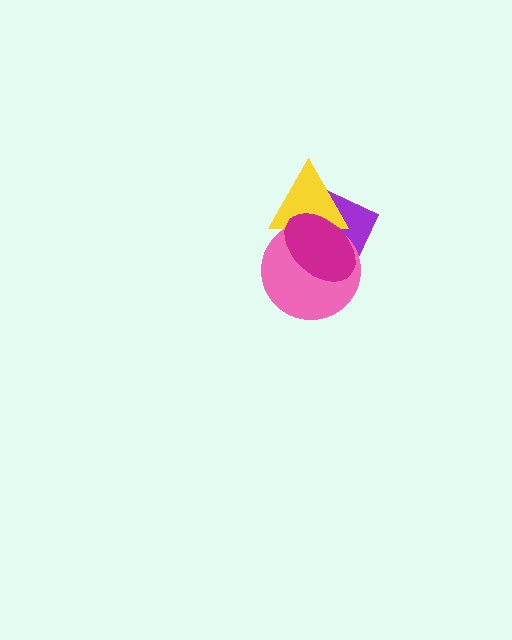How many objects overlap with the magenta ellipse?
3 objects overlap with the magenta ellipse.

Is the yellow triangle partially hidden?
Yes, it is partially covered by another shape.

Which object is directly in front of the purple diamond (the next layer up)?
The yellow triangle is directly in front of the purple diamond.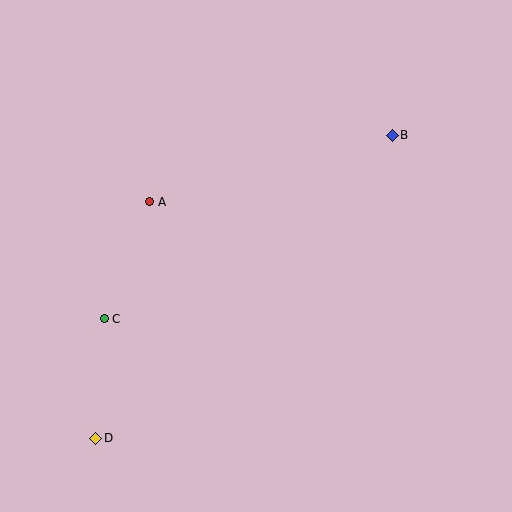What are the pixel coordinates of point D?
Point D is at (96, 438).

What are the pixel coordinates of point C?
Point C is at (104, 319).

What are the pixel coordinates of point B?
Point B is at (392, 135).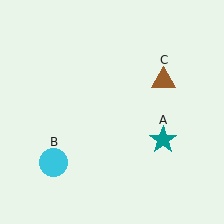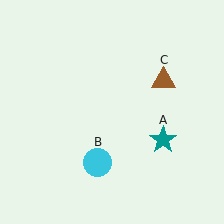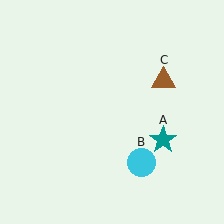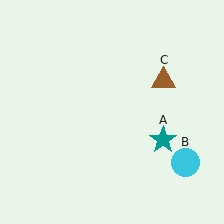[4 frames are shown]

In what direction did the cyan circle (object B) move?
The cyan circle (object B) moved right.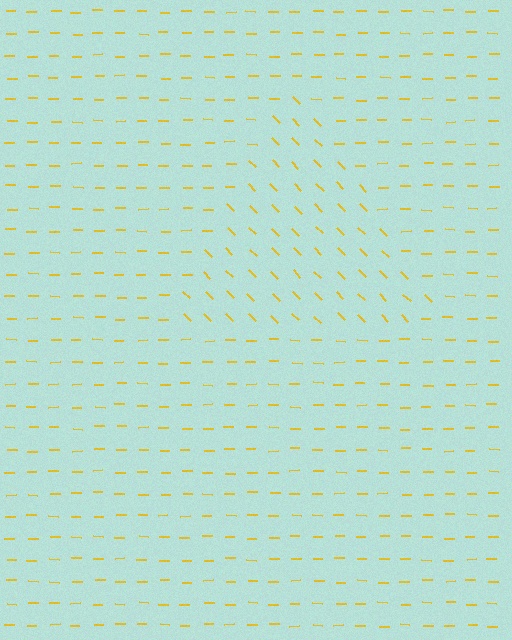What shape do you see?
I see a triangle.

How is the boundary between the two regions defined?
The boundary is defined purely by a change in line orientation (approximately 45 degrees difference). All lines are the same color and thickness.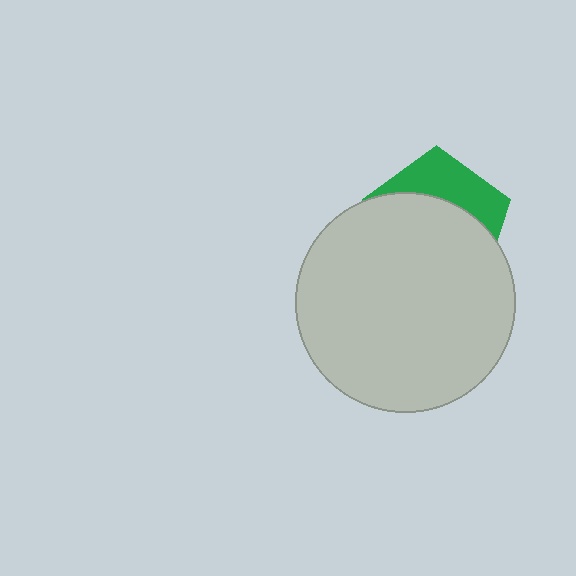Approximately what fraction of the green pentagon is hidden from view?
Roughly 67% of the green pentagon is hidden behind the light gray circle.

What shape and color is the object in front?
The object in front is a light gray circle.